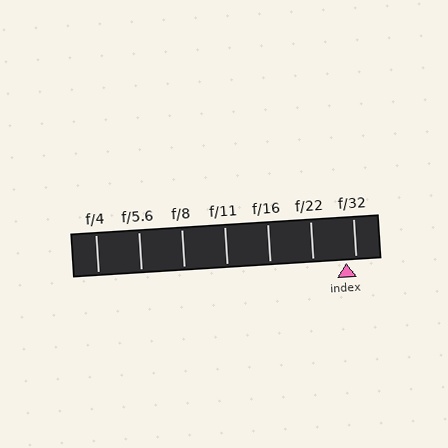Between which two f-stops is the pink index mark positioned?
The index mark is between f/22 and f/32.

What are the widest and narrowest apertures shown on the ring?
The widest aperture shown is f/4 and the narrowest is f/32.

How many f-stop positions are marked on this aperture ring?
There are 7 f-stop positions marked.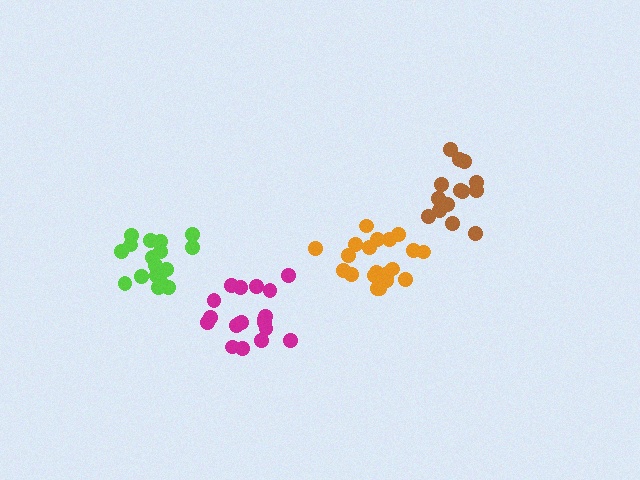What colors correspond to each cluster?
The clusters are colored: orange, brown, lime, magenta.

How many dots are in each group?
Group 1: 20 dots, Group 2: 15 dots, Group 3: 18 dots, Group 4: 19 dots (72 total).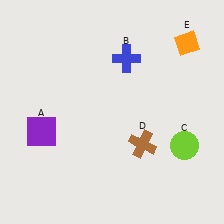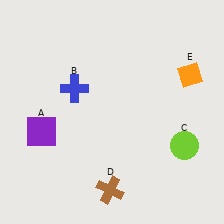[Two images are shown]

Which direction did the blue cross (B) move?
The blue cross (B) moved left.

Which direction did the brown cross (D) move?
The brown cross (D) moved down.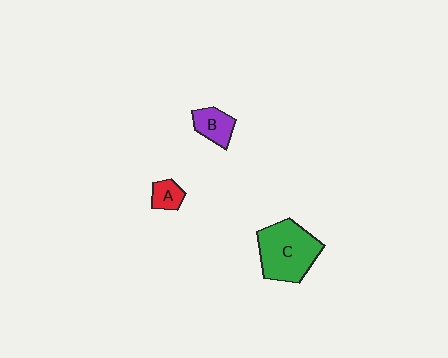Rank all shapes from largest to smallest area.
From largest to smallest: C (green), B (purple), A (red).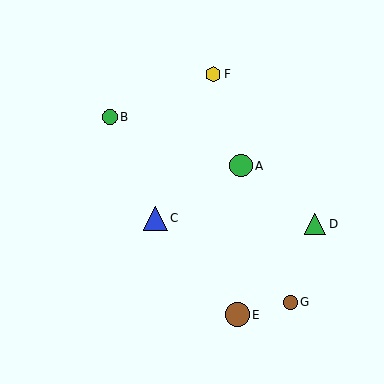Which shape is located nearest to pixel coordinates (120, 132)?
The green circle (labeled B) at (110, 117) is nearest to that location.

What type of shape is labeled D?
Shape D is a green triangle.